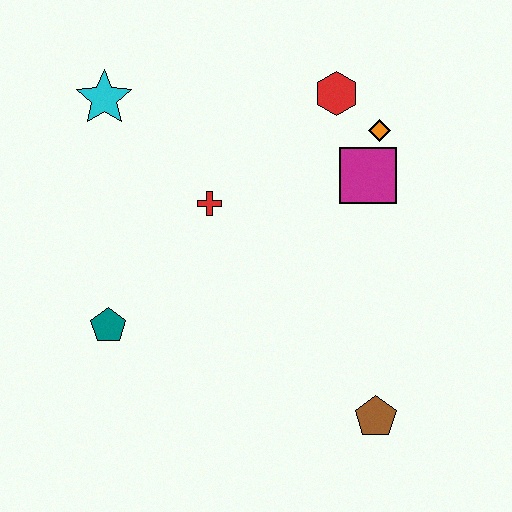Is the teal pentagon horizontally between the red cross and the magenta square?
No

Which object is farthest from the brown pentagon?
The cyan star is farthest from the brown pentagon.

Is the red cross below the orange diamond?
Yes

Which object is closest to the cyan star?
The red cross is closest to the cyan star.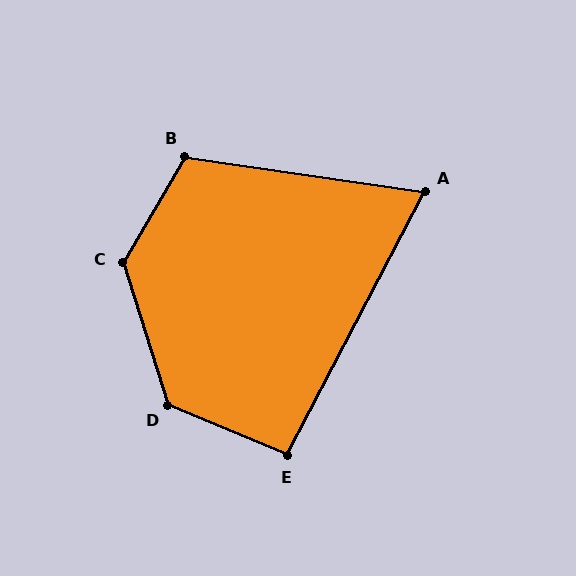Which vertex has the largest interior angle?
C, at approximately 132 degrees.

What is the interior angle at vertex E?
Approximately 95 degrees (approximately right).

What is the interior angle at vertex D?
Approximately 131 degrees (obtuse).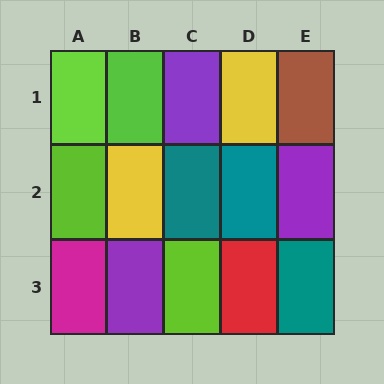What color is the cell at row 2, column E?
Purple.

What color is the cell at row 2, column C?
Teal.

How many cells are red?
1 cell is red.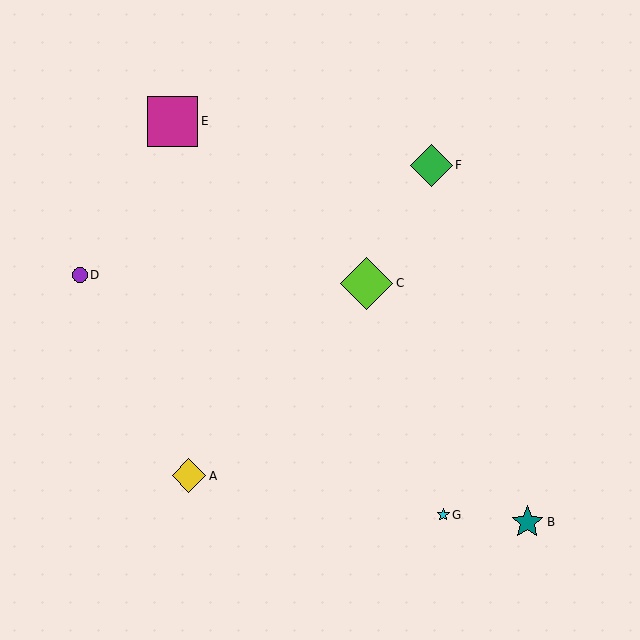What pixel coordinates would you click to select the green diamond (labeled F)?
Click at (431, 165) to select the green diamond F.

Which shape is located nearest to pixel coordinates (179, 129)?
The magenta square (labeled E) at (173, 121) is nearest to that location.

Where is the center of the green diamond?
The center of the green diamond is at (431, 165).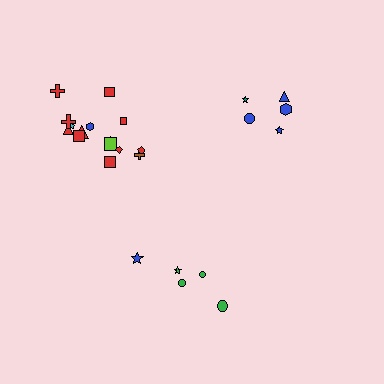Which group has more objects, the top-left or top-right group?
The top-left group.